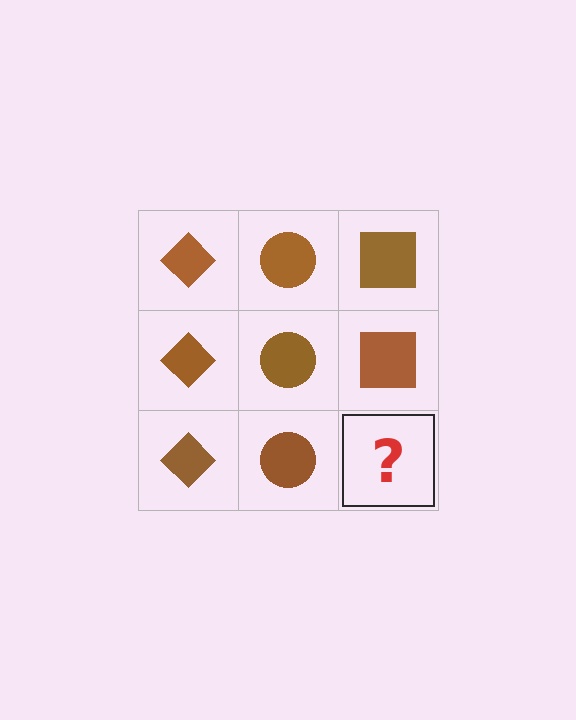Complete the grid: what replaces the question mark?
The question mark should be replaced with a brown square.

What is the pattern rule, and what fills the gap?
The rule is that each column has a consistent shape. The gap should be filled with a brown square.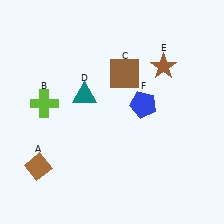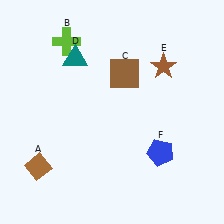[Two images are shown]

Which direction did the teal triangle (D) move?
The teal triangle (D) moved up.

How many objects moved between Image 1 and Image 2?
3 objects moved between the two images.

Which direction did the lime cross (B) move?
The lime cross (B) moved up.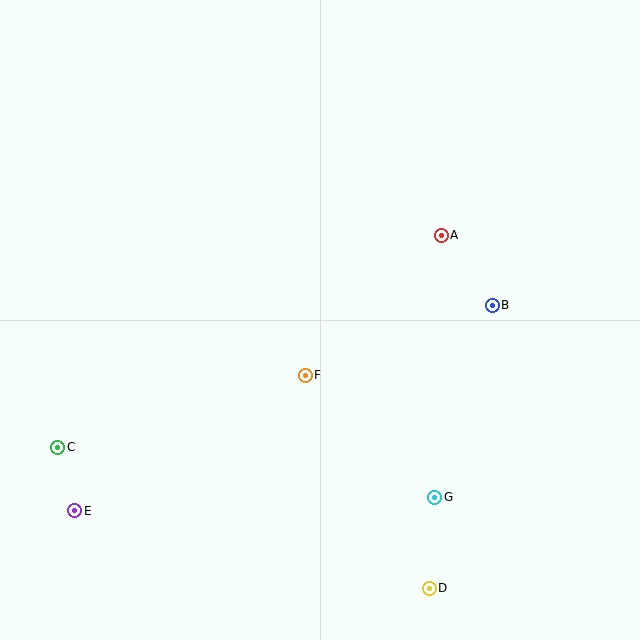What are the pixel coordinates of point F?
Point F is at (305, 375).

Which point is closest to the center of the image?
Point F at (305, 375) is closest to the center.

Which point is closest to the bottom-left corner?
Point E is closest to the bottom-left corner.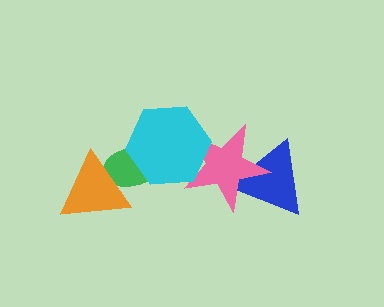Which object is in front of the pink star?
The cyan hexagon is in front of the pink star.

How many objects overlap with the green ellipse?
2 objects overlap with the green ellipse.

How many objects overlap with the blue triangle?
1 object overlaps with the blue triangle.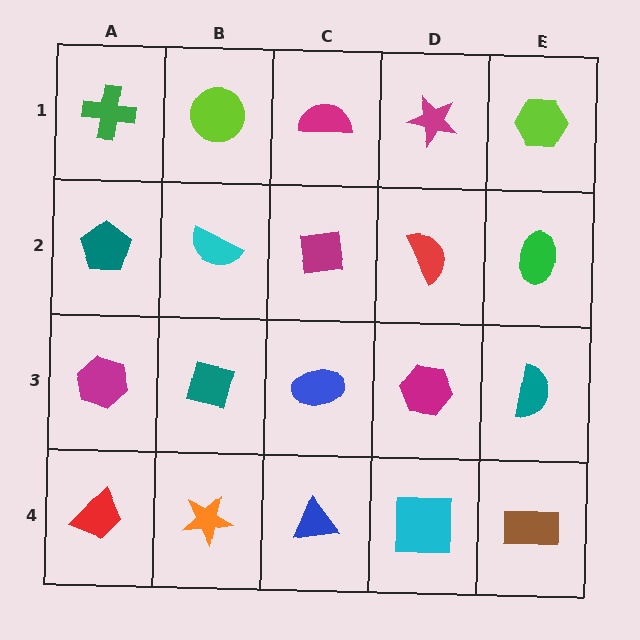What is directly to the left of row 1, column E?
A magenta star.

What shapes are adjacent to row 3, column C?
A magenta square (row 2, column C), a blue triangle (row 4, column C), a teal square (row 3, column B), a magenta hexagon (row 3, column D).